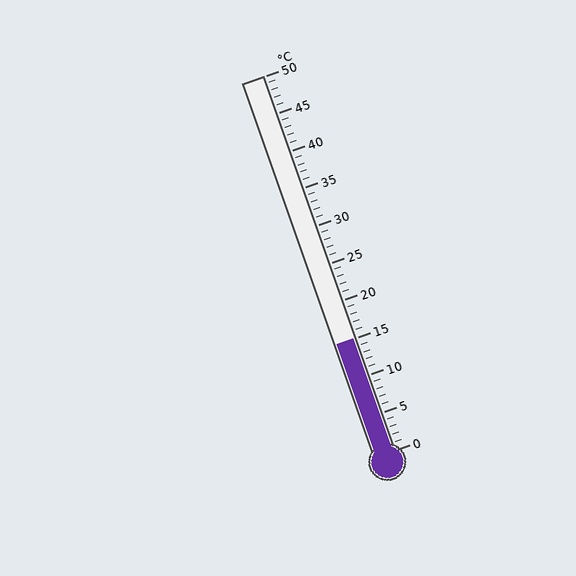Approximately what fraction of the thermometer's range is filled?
The thermometer is filled to approximately 30% of its range.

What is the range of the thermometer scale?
The thermometer scale ranges from 0°C to 50°C.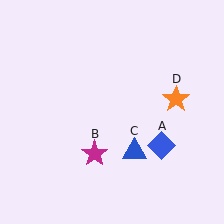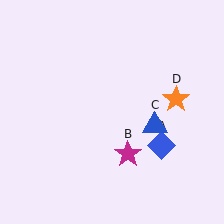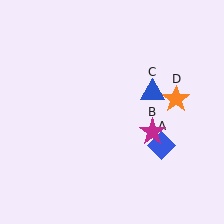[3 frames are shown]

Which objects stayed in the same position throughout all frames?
Blue diamond (object A) and orange star (object D) remained stationary.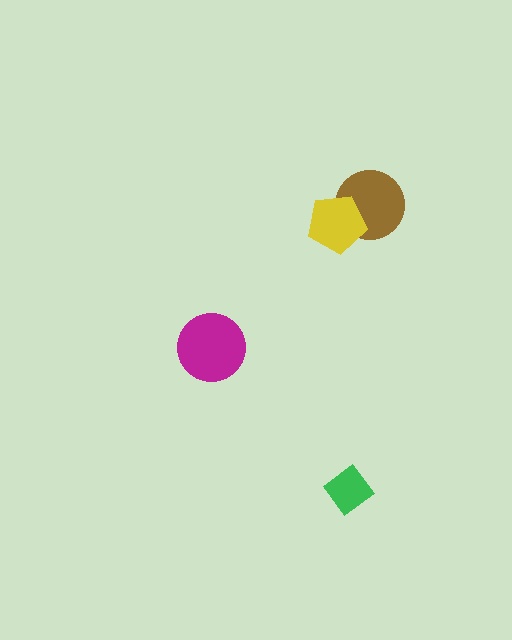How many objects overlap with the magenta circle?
0 objects overlap with the magenta circle.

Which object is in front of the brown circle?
The yellow pentagon is in front of the brown circle.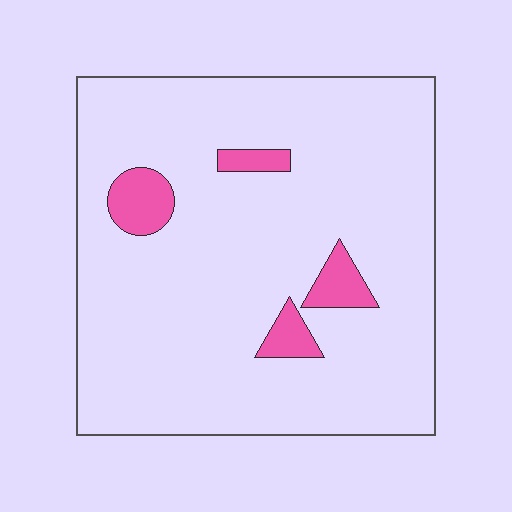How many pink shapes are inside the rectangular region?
4.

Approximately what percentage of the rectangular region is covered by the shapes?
Approximately 10%.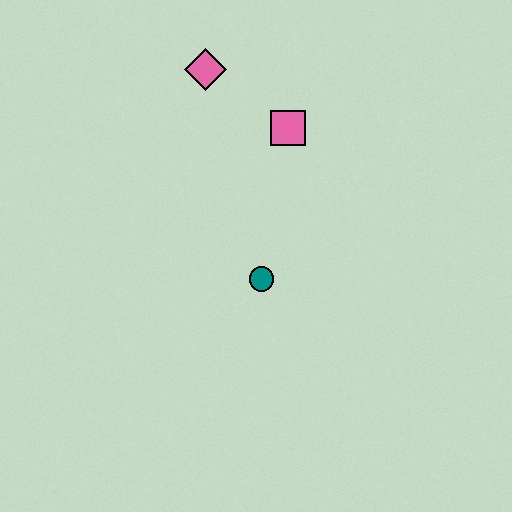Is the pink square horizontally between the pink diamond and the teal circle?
No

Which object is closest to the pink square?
The pink diamond is closest to the pink square.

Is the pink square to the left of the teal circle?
No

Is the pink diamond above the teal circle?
Yes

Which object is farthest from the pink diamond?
The teal circle is farthest from the pink diamond.